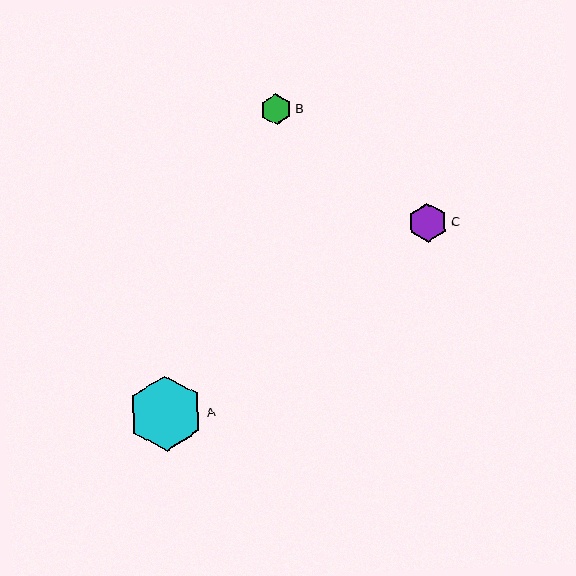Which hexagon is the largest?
Hexagon A is the largest with a size of approximately 75 pixels.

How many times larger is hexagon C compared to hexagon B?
Hexagon C is approximately 1.3 times the size of hexagon B.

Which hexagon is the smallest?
Hexagon B is the smallest with a size of approximately 31 pixels.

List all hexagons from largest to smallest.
From largest to smallest: A, C, B.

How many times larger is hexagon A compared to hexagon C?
Hexagon A is approximately 1.9 times the size of hexagon C.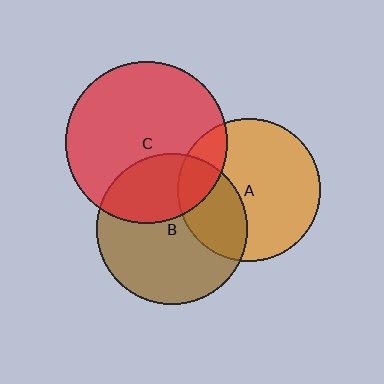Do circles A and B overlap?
Yes.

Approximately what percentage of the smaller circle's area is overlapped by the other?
Approximately 30%.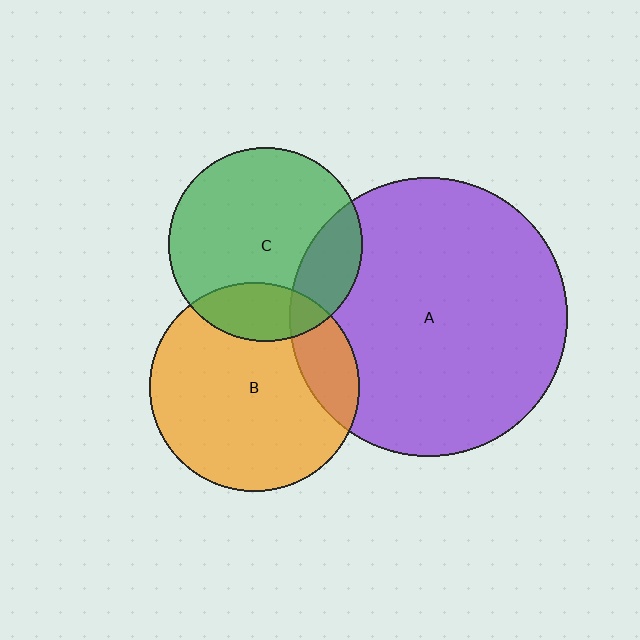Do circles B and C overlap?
Yes.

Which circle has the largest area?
Circle A (purple).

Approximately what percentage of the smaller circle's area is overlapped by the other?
Approximately 20%.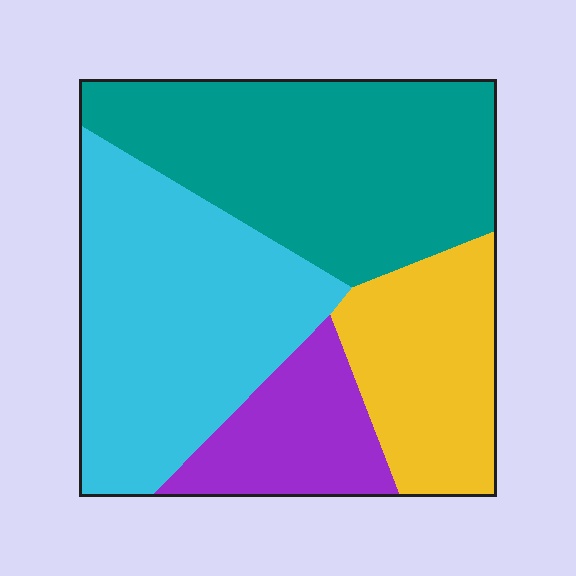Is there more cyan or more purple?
Cyan.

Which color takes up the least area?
Purple, at roughly 15%.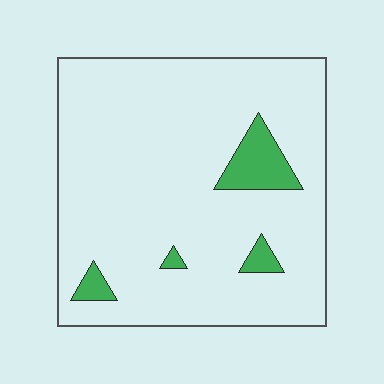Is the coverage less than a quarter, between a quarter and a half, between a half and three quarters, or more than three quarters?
Less than a quarter.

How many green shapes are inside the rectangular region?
4.